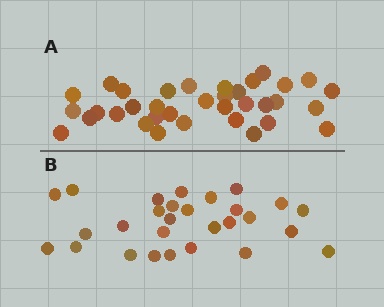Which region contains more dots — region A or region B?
Region A (the top region) has more dots.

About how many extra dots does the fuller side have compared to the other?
Region A has roughly 8 or so more dots than region B.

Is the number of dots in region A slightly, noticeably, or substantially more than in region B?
Region A has noticeably more, but not dramatically so. The ratio is roughly 1.2 to 1.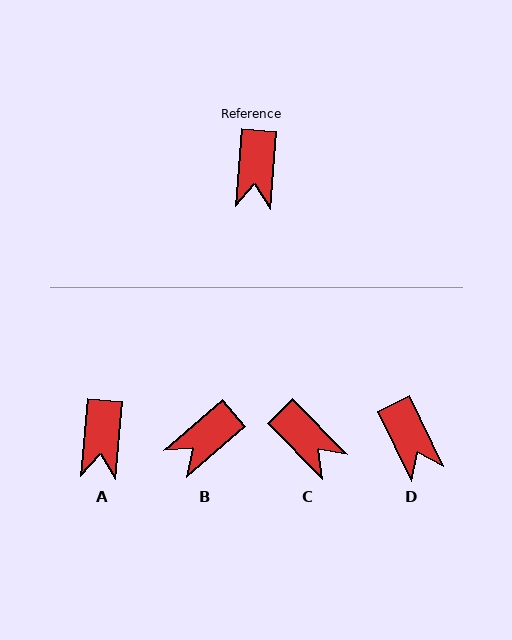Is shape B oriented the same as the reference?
No, it is off by about 45 degrees.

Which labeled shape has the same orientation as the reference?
A.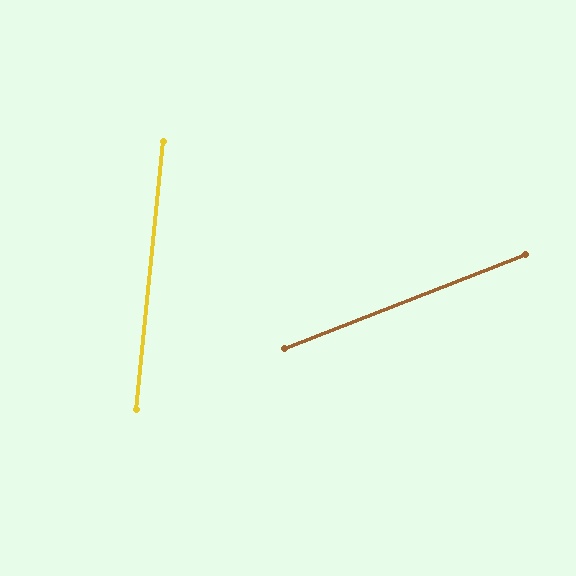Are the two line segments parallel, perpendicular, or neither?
Neither parallel nor perpendicular — they differ by about 63°.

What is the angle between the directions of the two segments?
Approximately 63 degrees.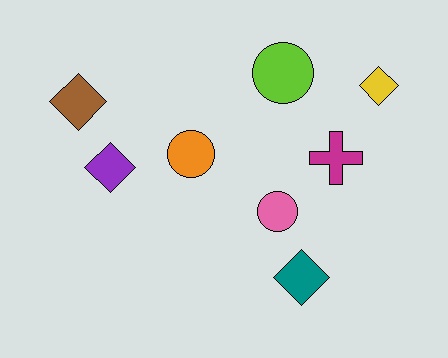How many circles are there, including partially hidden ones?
There are 3 circles.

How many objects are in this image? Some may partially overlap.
There are 8 objects.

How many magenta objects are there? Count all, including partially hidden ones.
There is 1 magenta object.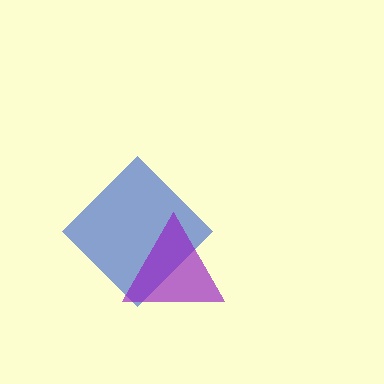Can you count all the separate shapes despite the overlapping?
Yes, there are 2 separate shapes.